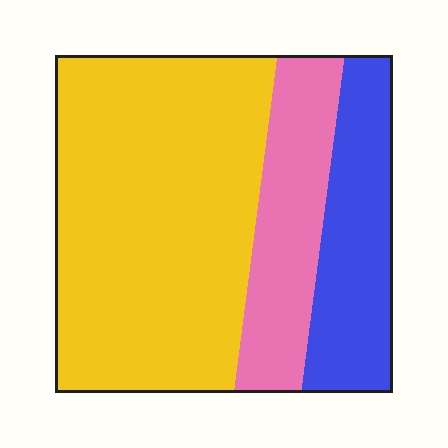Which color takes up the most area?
Yellow, at roughly 60%.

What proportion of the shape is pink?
Pink takes up about one fifth (1/5) of the shape.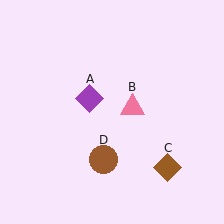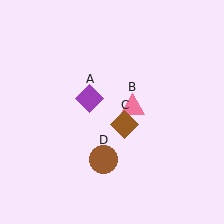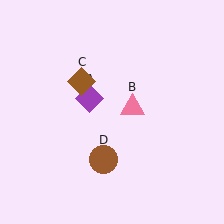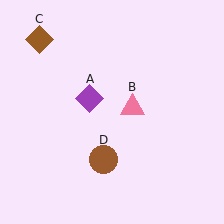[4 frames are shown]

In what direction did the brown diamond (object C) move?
The brown diamond (object C) moved up and to the left.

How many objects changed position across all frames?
1 object changed position: brown diamond (object C).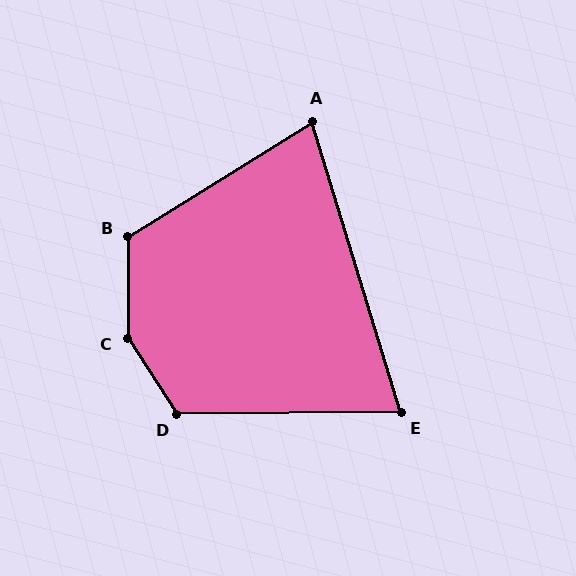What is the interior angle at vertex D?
Approximately 123 degrees (obtuse).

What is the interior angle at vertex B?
Approximately 122 degrees (obtuse).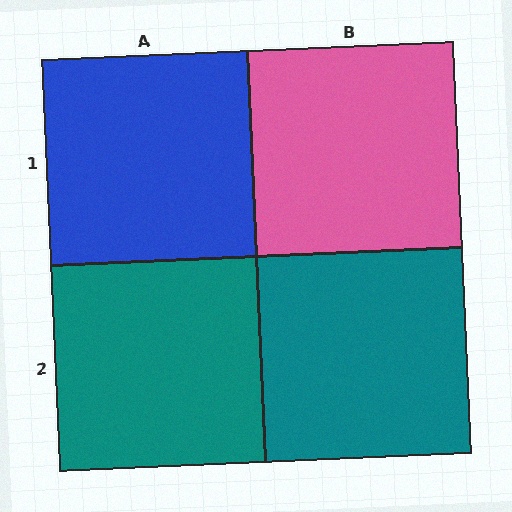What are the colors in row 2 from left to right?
Teal, teal.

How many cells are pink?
1 cell is pink.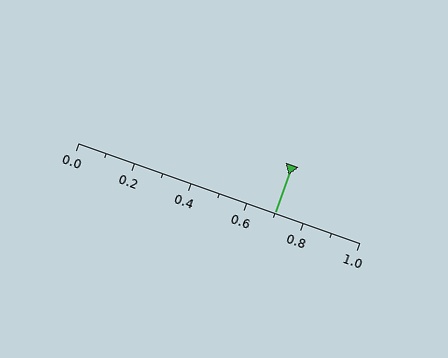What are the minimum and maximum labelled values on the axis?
The axis runs from 0.0 to 1.0.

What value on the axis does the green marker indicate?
The marker indicates approximately 0.7.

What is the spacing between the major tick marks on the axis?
The major ticks are spaced 0.2 apart.